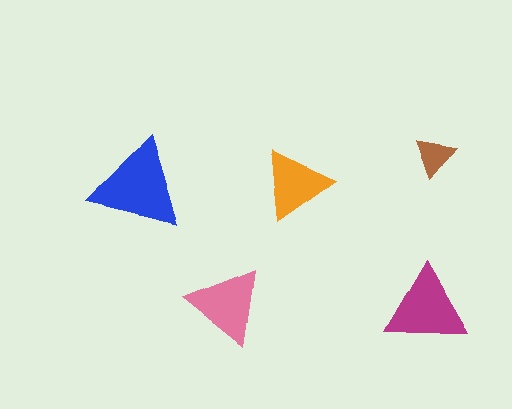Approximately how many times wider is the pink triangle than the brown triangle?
About 2 times wider.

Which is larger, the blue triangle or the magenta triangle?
The blue one.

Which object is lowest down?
The pink triangle is bottommost.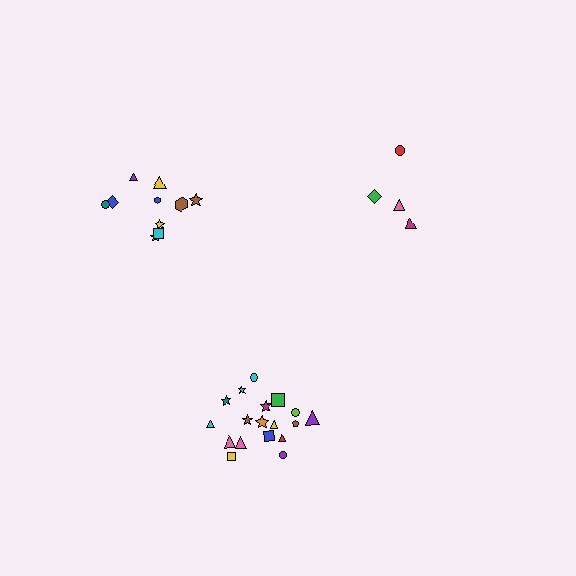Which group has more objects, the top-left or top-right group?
The top-left group.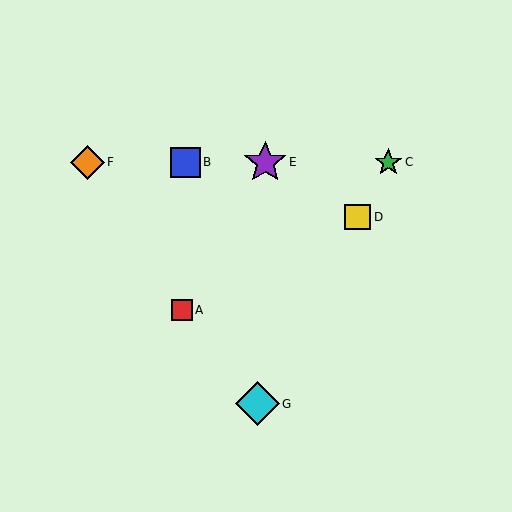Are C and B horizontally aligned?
Yes, both are at y≈162.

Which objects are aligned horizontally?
Objects B, C, E, F are aligned horizontally.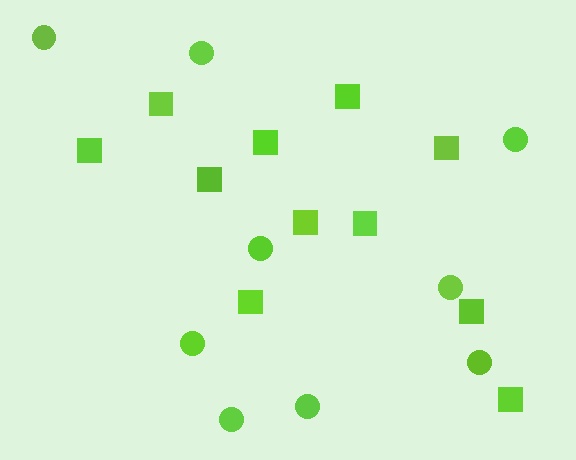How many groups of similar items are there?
There are 2 groups: one group of circles (9) and one group of squares (11).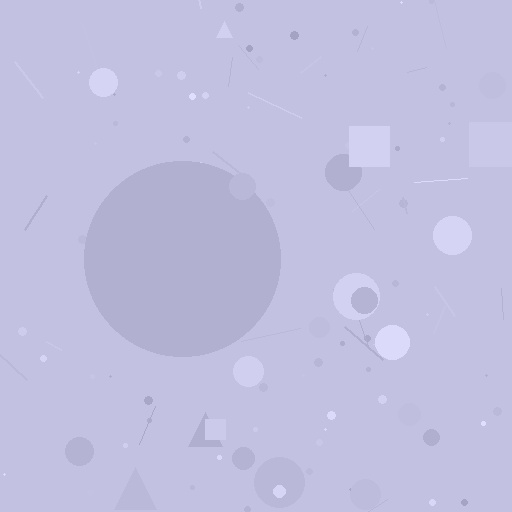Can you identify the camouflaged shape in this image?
The camouflaged shape is a circle.